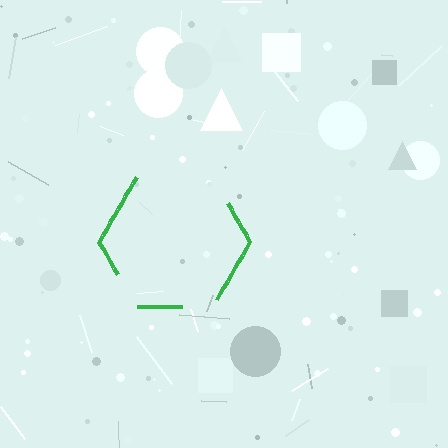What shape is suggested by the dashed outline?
The dashed outline suggests a hexagon.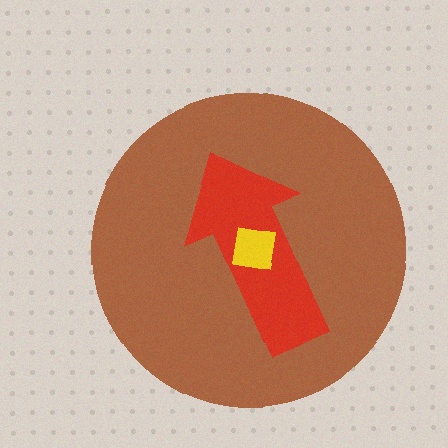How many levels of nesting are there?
3.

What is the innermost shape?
The yellow square.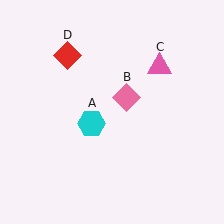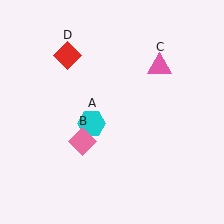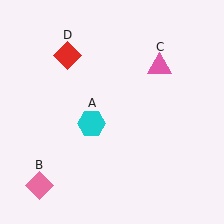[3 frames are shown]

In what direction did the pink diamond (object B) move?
The pink diamond (object B) moved down and to the left.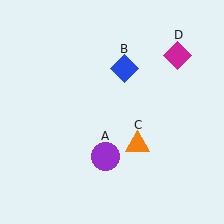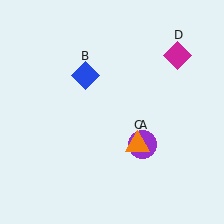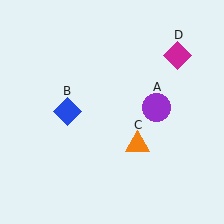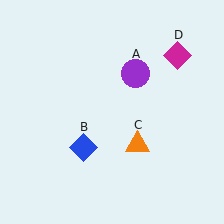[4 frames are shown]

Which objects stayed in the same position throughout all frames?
Orange triangle (object C) and magenta diamond (object D) remained stationary.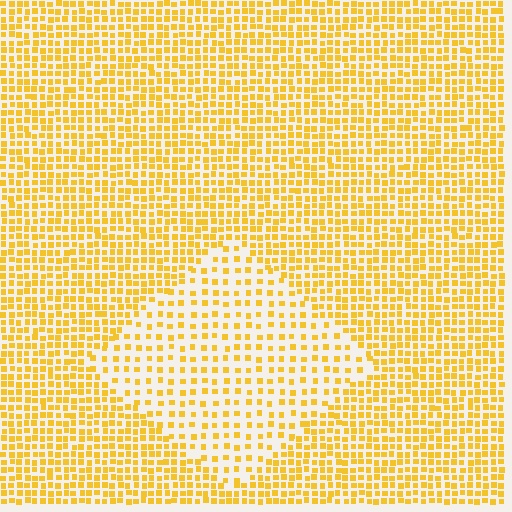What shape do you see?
I see a diamond.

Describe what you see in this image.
The image contains small yellow elements arranged at two different densities. A diamond-shaped region is visible where the elements are less densely packed than the surrounding area.